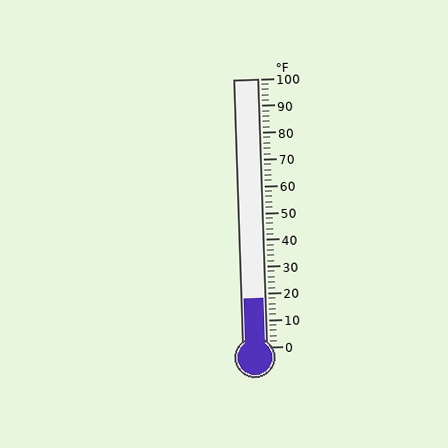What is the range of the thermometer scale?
The thermometer scale ranges from 0°F to 100°F.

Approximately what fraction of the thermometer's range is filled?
The thermometer is filled to approximately 20% of its range.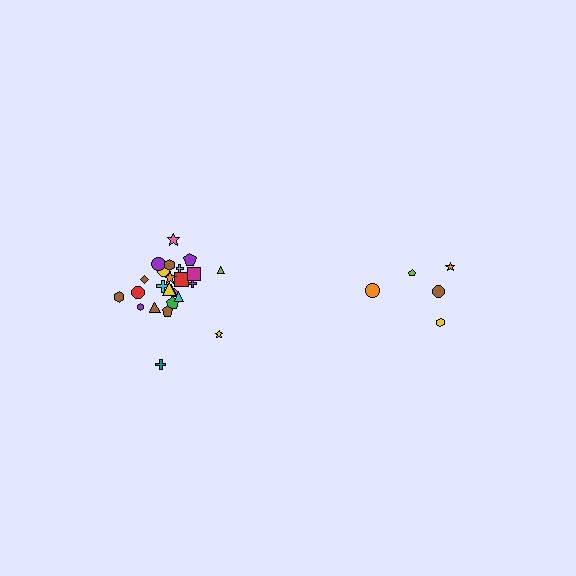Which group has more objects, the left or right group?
The left group.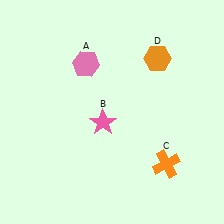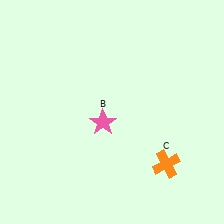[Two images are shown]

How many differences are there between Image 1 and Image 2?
There are 2 differences between the two images.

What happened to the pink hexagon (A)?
The pink hexagon (A) was removed in Image 2. It was in the top-left area of Image 1.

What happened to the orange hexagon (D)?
The orange hexagon (D) was removed in Image 2. It was in the top-right area of Image 1.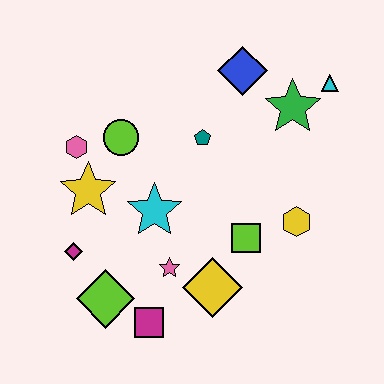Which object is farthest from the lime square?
The pink hexagon is farthest from the lime square.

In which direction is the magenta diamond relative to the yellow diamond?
The magenta diamond is to the left of the yellow diamond.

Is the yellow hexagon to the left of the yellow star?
No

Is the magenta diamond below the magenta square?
No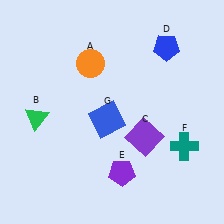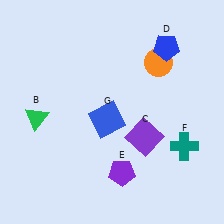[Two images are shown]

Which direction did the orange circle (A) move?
The orange circle (A) moved right.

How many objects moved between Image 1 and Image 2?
1 object moved between the two images.